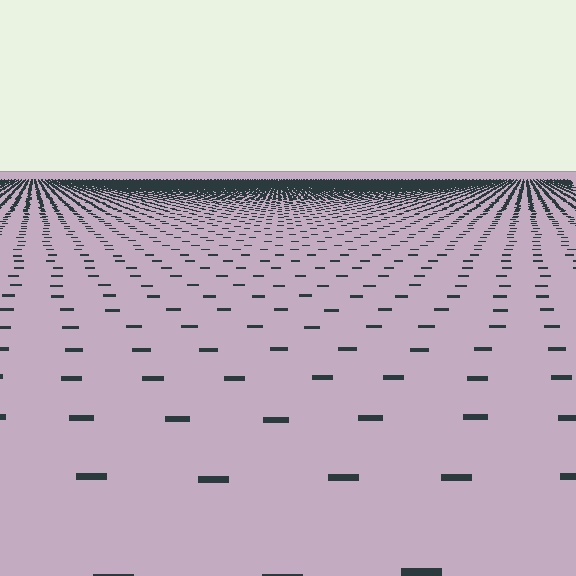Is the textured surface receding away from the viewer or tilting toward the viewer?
The surface is receding away from the viewer. Texture elements get smaller and denser toward the top.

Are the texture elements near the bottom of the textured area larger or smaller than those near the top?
Larger. Near the bottom, elements are closer to the viewer and appear at a bigger on-screen size.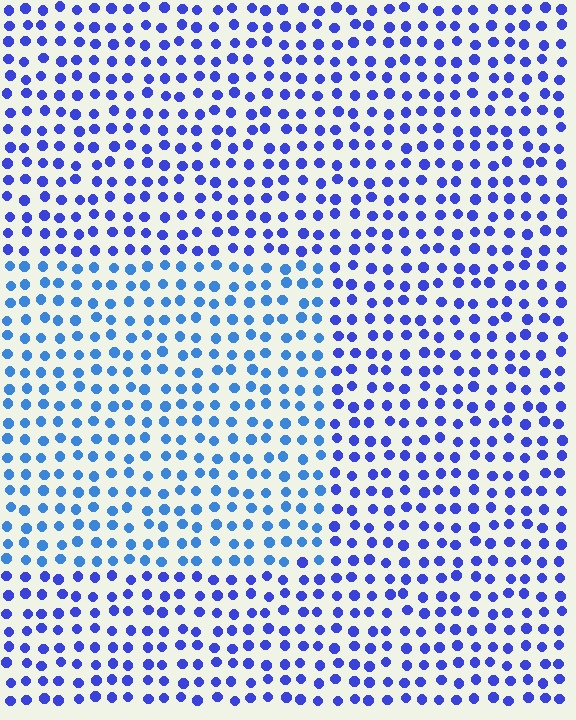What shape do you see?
I see a rectangle.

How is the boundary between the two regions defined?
The boundary is defined purely by a slight shift in hue (about 26 degrees). Spacing, size, and orientation are identical on both sides.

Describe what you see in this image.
The image is filled with small blue elements in a uniform arrangement. A rectangle-shaped region is visible where the elements are tinted to a slightly different hue, forming a subtle color boundary.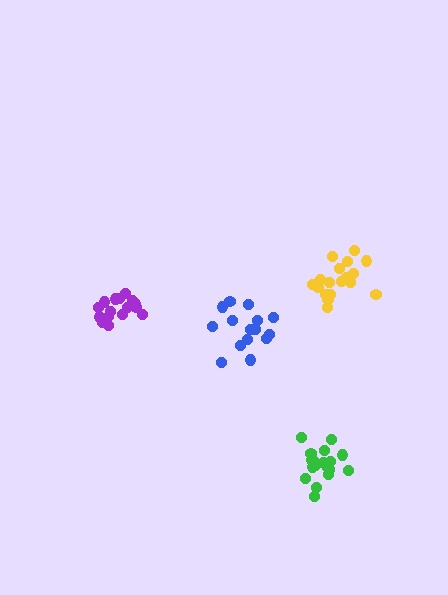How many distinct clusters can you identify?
There are 4 distinct clusters.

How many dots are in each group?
Group 1: 15 dots, Group 2: 17 dots, Group 3: 18 dots, Group 4: 18 dots (68 total).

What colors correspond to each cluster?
The clusters are colored: blue, purple, yellow, green.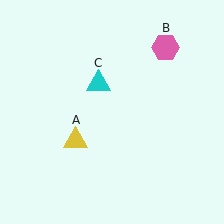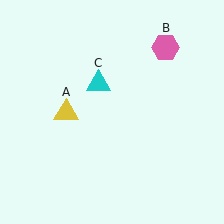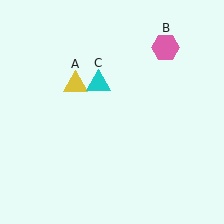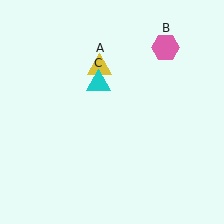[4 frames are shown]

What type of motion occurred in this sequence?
The yellow triangle (object A) rotated clockwise around the center of the scene.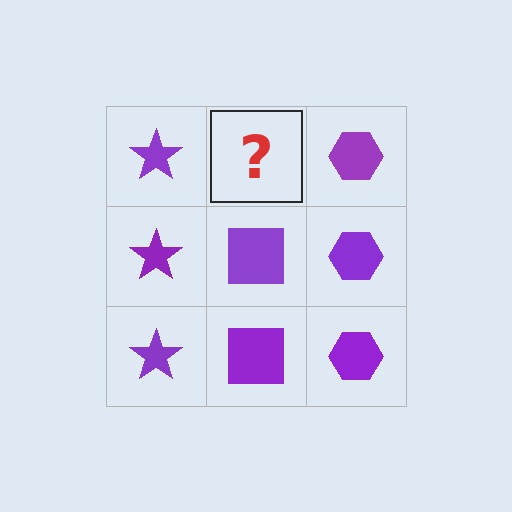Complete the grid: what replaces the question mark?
The question mark should be replaced with a purple square.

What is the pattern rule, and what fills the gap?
The rule is that each column has a consistent shape. The gap should be filled with a purple square.